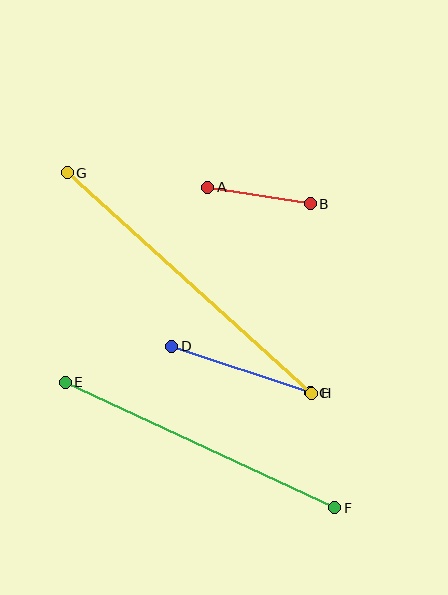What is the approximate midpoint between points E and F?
The midpoint is at approximately (200, 445) pixels.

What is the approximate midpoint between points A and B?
The midpoint is at approximately (259, 195) pixels.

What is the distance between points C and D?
The distance is approximately 147 pixels.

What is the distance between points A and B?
The distance is approximately 104 pixels.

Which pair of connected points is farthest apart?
Points G and H are farthest apart.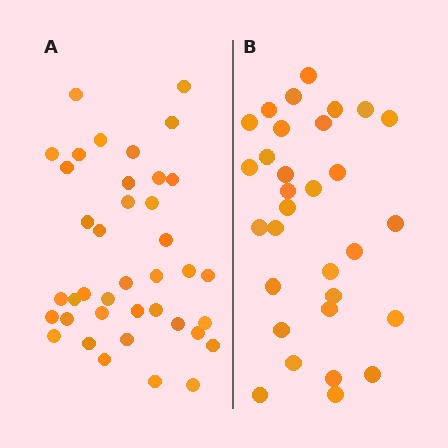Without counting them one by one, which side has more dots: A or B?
Region A (the left region) has more dots.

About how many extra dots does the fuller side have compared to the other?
Region A has roughly 8 or so more dots than region B.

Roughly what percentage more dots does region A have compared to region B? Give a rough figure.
About 25% more.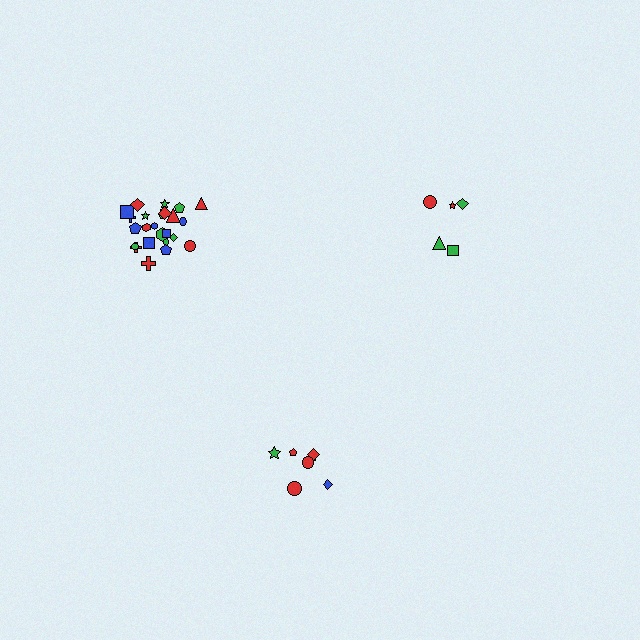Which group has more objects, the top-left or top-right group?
The top-left group.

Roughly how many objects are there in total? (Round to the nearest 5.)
Roughly 35 objects in total.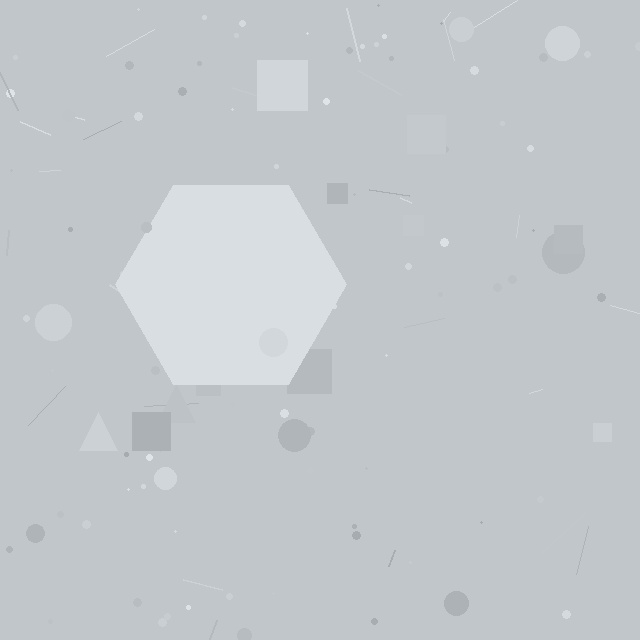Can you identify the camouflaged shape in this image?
The camouflaged shape is a hexagon.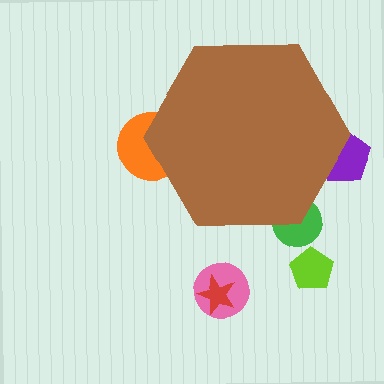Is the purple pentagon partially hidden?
Yes, the purple pentagon is partially hidden behind the brown hexagon.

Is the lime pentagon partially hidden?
No, the lime pentagon is fully visible.